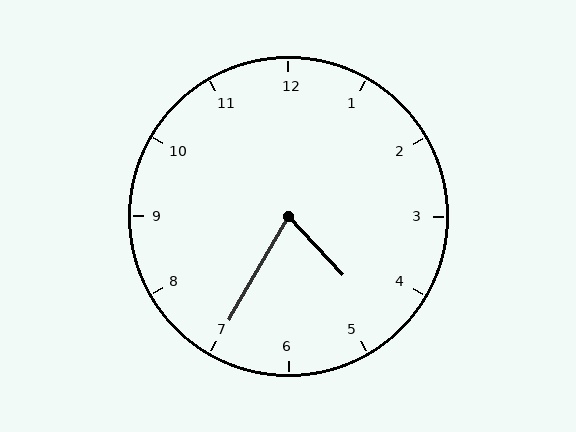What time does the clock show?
4:35.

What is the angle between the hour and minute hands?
Approximately 72 degrees.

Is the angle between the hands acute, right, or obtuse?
It is acute.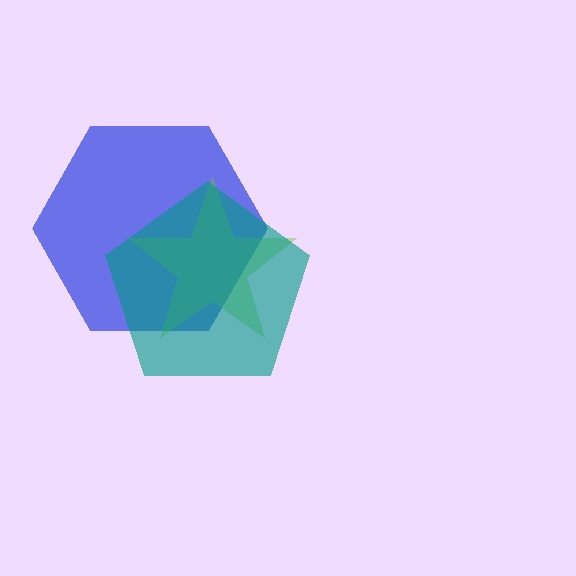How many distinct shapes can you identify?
There are 3 distinct shapes: a blue hexagon, a lime star, a teal pentagon.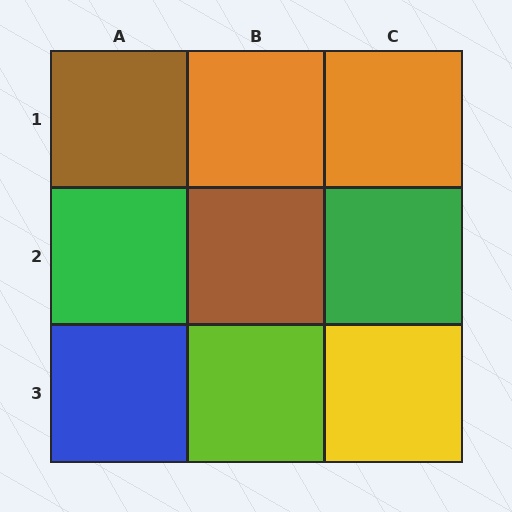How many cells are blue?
1 cell is blue.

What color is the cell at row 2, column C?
Green.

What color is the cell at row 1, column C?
Orange.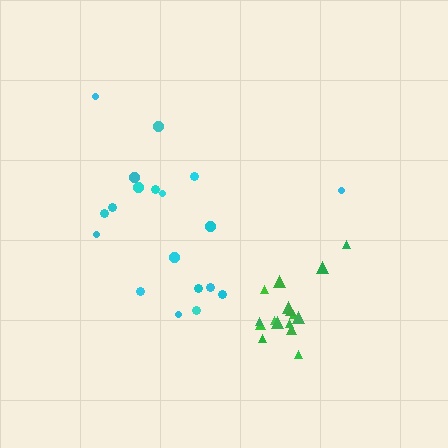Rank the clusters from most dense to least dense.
green, cyan.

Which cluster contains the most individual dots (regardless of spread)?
Cyan (19).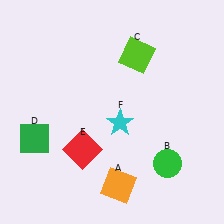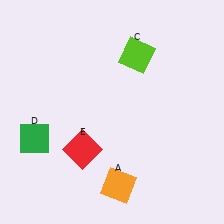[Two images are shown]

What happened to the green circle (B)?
The green circle (B) was removed in Image 2. It was in the bottom-right area of Image 1.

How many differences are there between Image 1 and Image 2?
There are 2 differences between the two images.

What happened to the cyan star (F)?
The cyan star (F) was removed in Image 2. It was in the bottom-right area of Image 1.